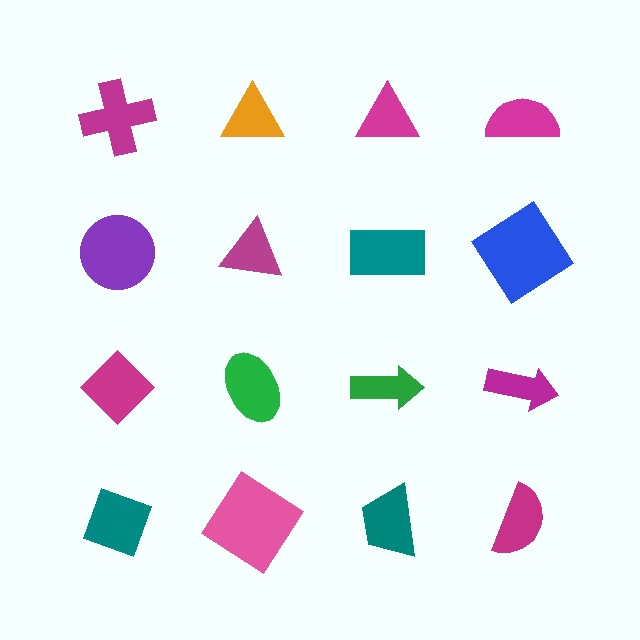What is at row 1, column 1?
A magenta cross.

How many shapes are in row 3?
4 shapes.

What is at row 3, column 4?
A magenta arrow.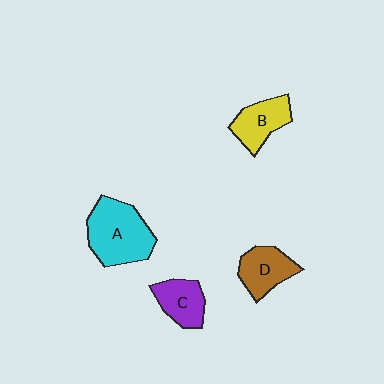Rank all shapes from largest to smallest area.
From largest to smallest: A (cyan), D (brown), B (yellow), C (purple).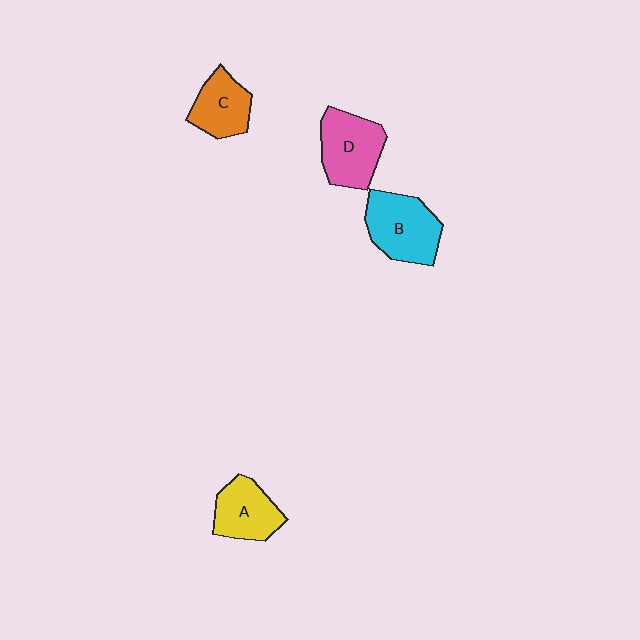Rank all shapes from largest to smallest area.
From largest to smallest: B (cyan), D (pink), A (yellow), C (orange).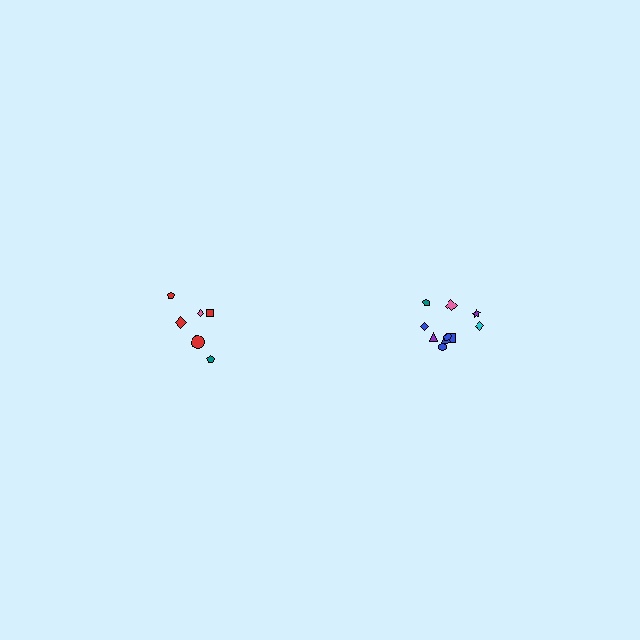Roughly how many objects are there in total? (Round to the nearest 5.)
Roughly 15 objects in total.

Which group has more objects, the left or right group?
The right group.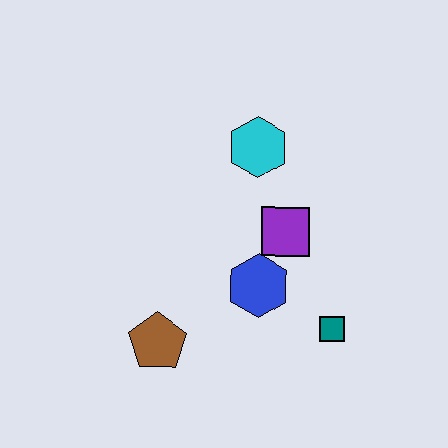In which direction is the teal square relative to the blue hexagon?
The teal square is to the right of the blue hexagon.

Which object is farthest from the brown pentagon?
The cyan hexagon is farthest from the brown pentagon.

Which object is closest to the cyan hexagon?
The purple square is closest to the cyan hexagon.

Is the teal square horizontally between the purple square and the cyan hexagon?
No